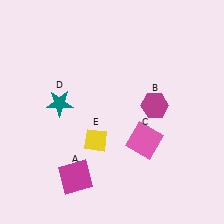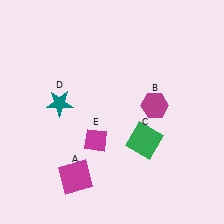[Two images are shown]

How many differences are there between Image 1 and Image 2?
There are 2 differences between the two images.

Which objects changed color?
C changed from pink to green. E changed from yellow to magenta.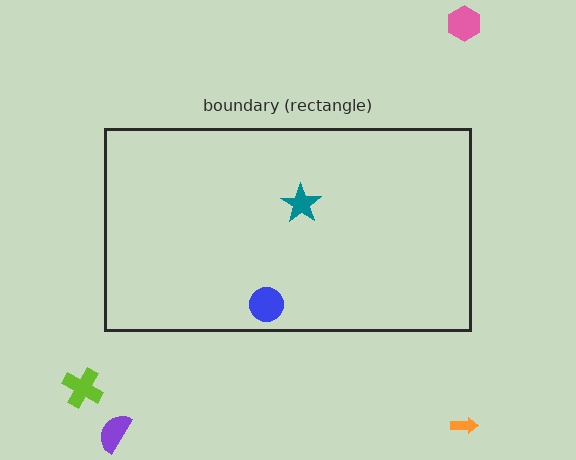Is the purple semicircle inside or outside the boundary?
Outside.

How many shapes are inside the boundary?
2 inside, 4 outside.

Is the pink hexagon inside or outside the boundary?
Outside.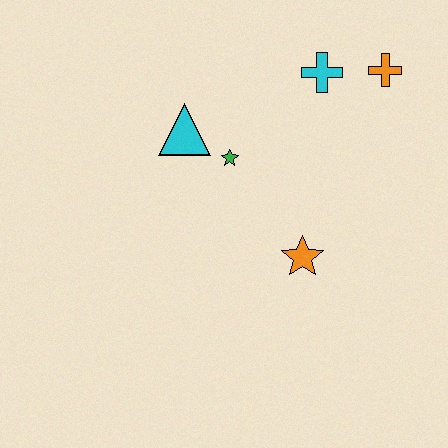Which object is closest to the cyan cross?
The orange cross is closest to the cyan cross.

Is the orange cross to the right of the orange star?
Yes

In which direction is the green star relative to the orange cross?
The green star is to the left of the orange cross.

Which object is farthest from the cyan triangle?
The orange cross is farthest from the cyan triangle.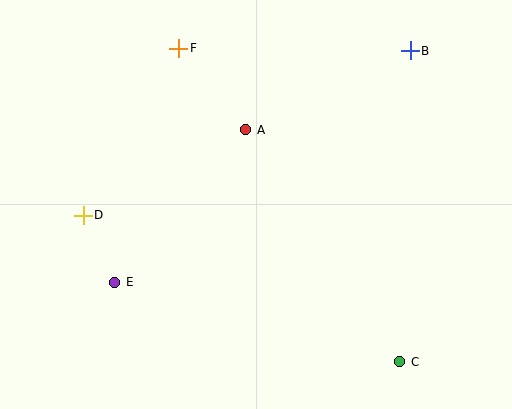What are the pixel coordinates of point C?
Point C is at (400, 362).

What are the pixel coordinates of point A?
Point A is at (246, 130).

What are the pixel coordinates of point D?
Point D is at (83, 215).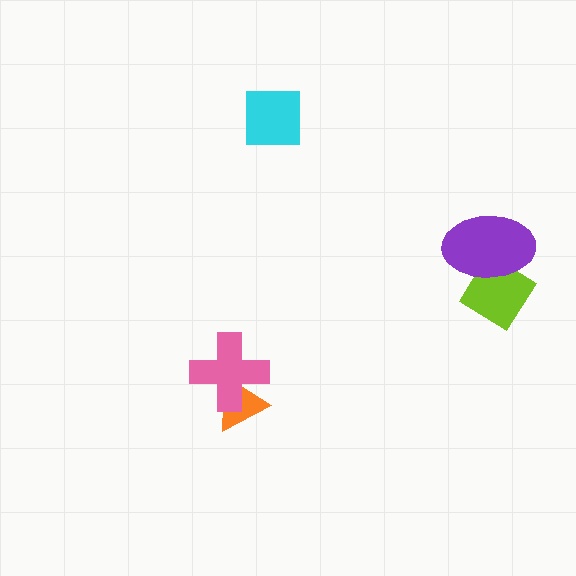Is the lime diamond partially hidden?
Yes, it is partially covered by another shape.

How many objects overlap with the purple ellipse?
1 object overlaps with the purple ellipse.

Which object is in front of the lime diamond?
The purple ellipse is in front of the lime diamond.